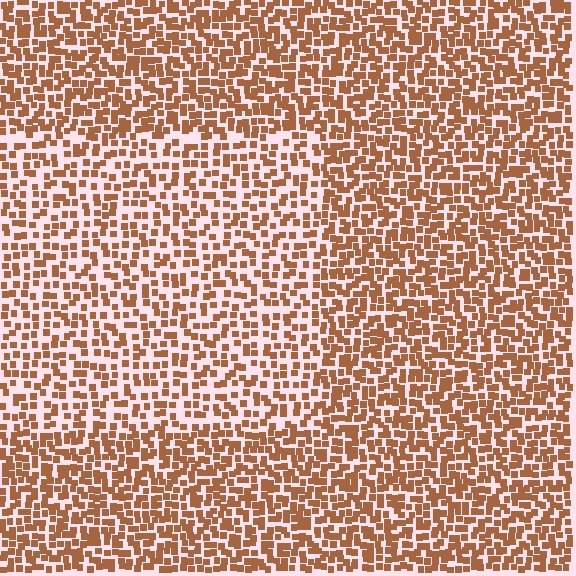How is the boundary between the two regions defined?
The boundary is defined by a change in element density (approximately 1.6x ratio). All elements are the same color, size, and shape.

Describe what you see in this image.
The image contains small brown elements arranged at two different densities. A rectangle-shaped region is visible where the elements are less densely packed than the surrounding area.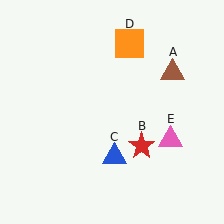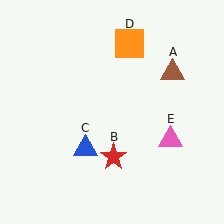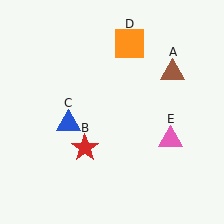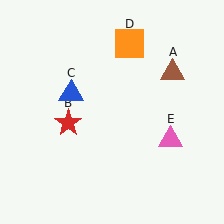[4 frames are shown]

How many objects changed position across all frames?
2 objects changed position: red star (object B), blue triangle (object C).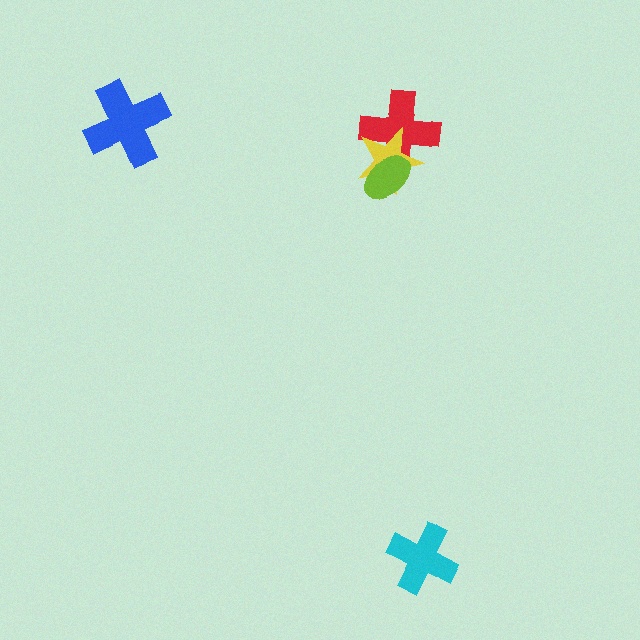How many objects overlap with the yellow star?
2 objects overlap with the yellow star.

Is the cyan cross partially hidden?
No, no other shape covers it.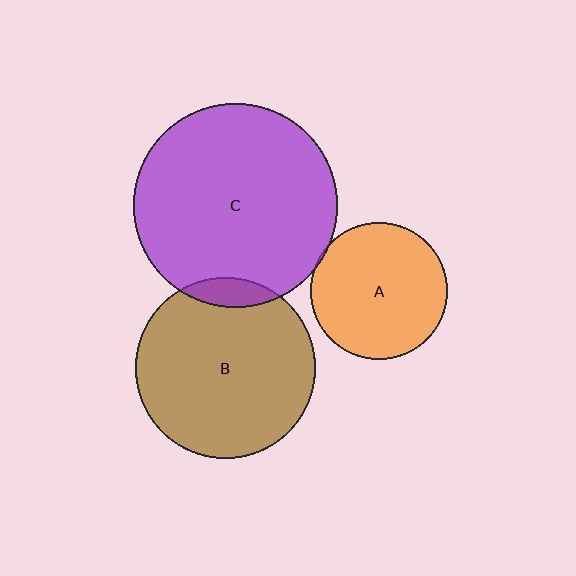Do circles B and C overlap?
Yes.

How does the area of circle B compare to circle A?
Approximately 1.7 times.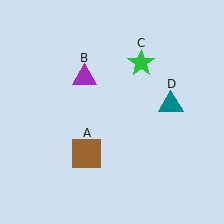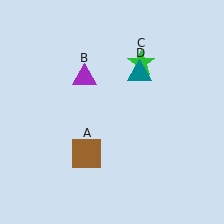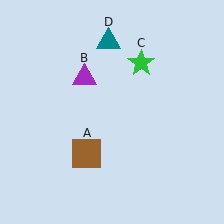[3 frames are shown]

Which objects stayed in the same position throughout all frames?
Brown square (object A) and purple triangle (object B) and green star (object C) remained stationary.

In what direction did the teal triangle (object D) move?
The teal triangle (object D) moved up and to the left.